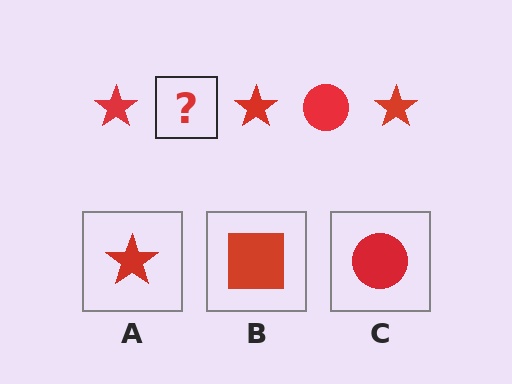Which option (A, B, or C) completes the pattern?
C.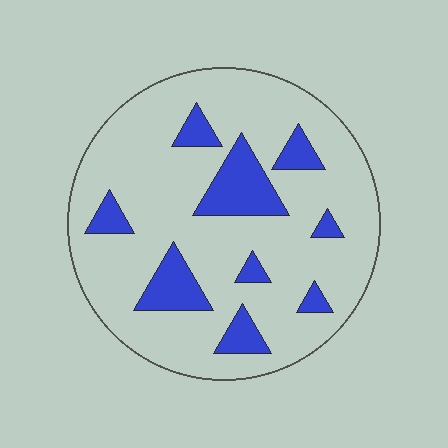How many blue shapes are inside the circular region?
9.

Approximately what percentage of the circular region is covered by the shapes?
Approximately 20%.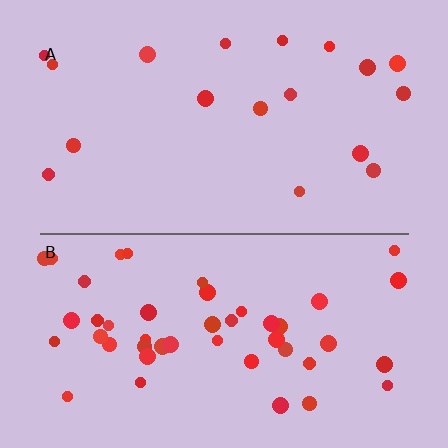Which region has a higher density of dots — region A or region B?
B (the bottom).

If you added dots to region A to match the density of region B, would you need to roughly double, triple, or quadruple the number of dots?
Approximately triple.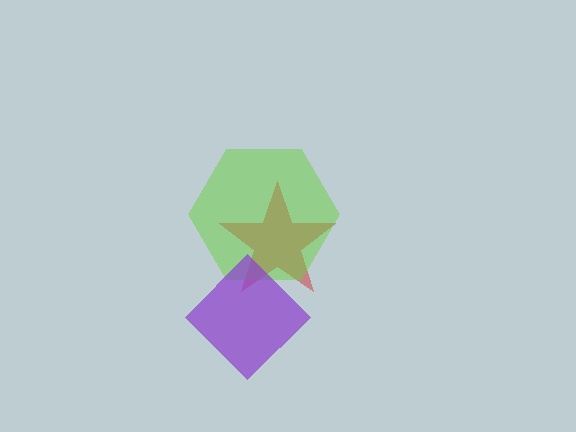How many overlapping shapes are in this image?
There are 3 overlapping shapes in the image.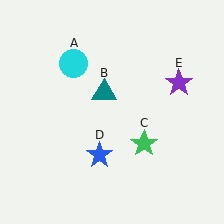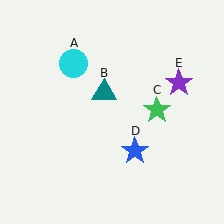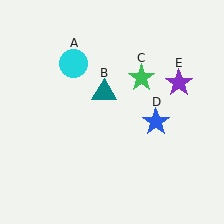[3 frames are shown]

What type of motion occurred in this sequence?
The green star (object C), blue star (object D) rotated counterclockwise around the center of the scene.